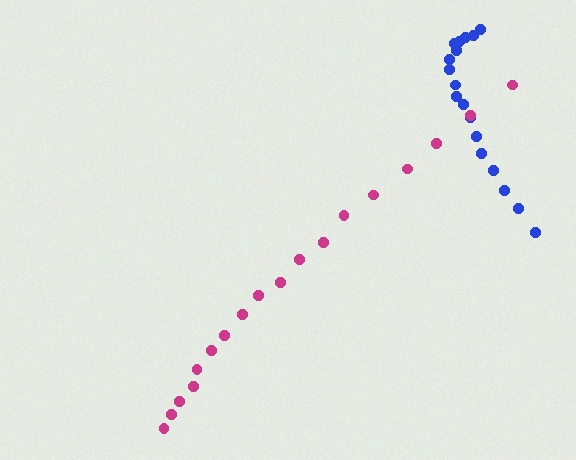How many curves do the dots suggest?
There are 2 distinct paths.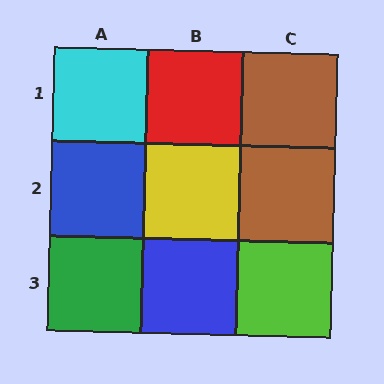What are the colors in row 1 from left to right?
Cyan, red, brown.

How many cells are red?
1 cell is red.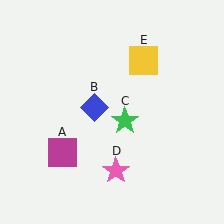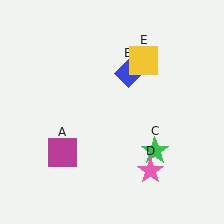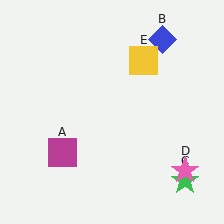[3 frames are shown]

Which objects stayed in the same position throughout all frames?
Magenta square (object A) and yellow square (object E) remained stationary.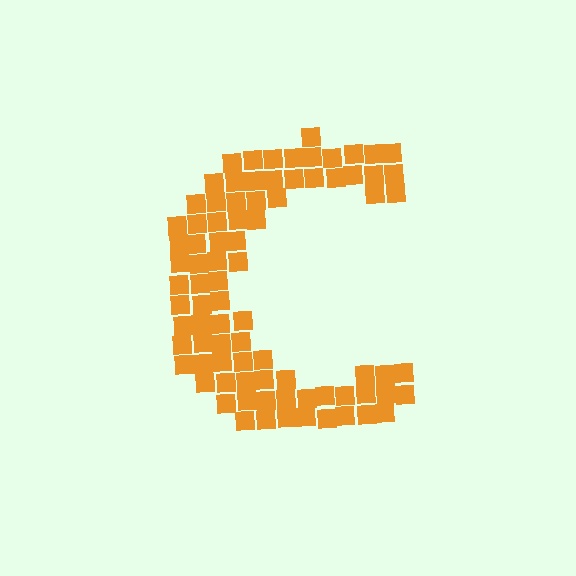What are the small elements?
The small elements are squares.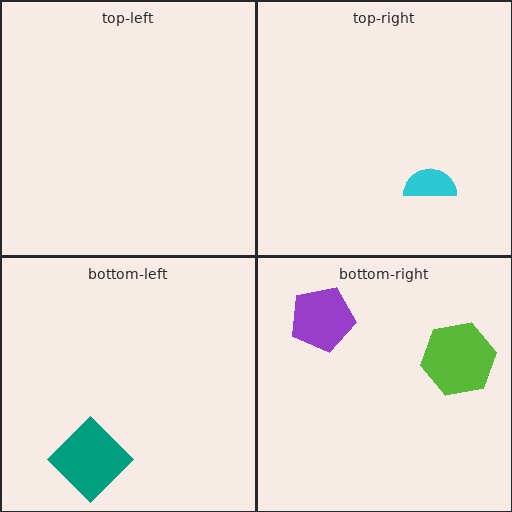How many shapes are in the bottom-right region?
2.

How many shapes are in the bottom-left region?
1.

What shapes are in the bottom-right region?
The lime hexagon, the purple pentagon.